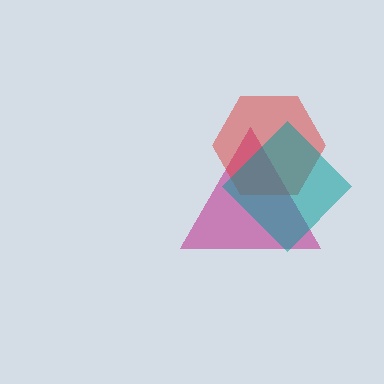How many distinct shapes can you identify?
There are 3 distinct shapes: a magenta triangle, a red hexagon, a teal diamond.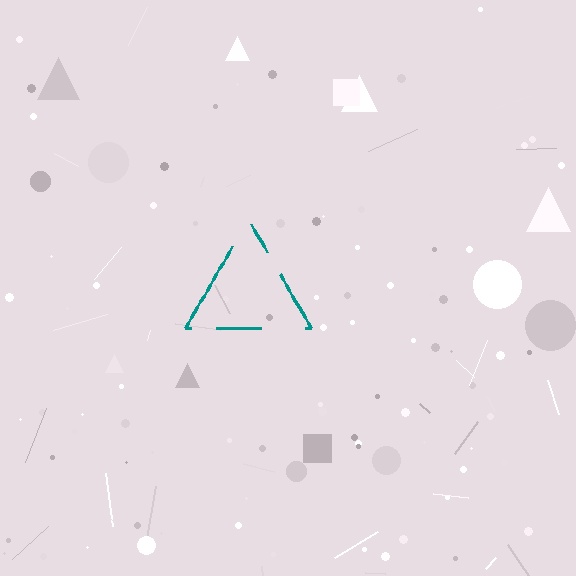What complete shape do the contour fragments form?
The contour fragments form a triangle.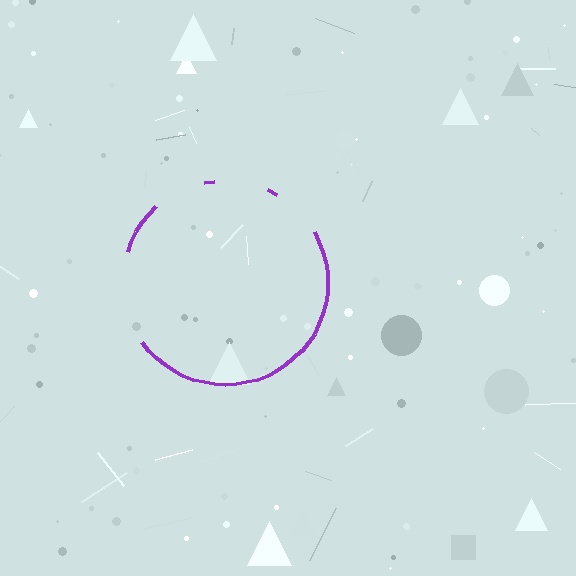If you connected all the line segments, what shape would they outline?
They would outline a circle.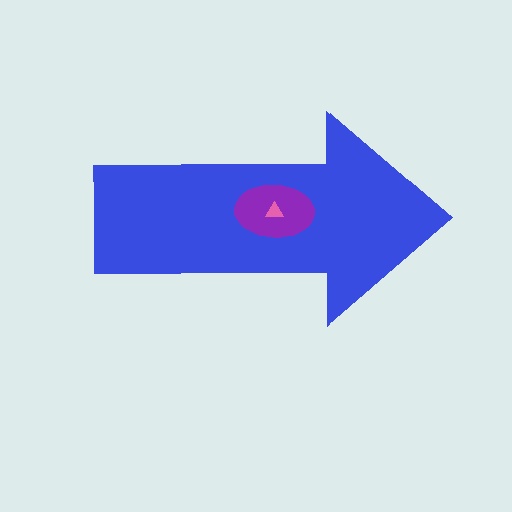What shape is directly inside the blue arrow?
The purple ellipse.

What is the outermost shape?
The blue arrow.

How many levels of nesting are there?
3.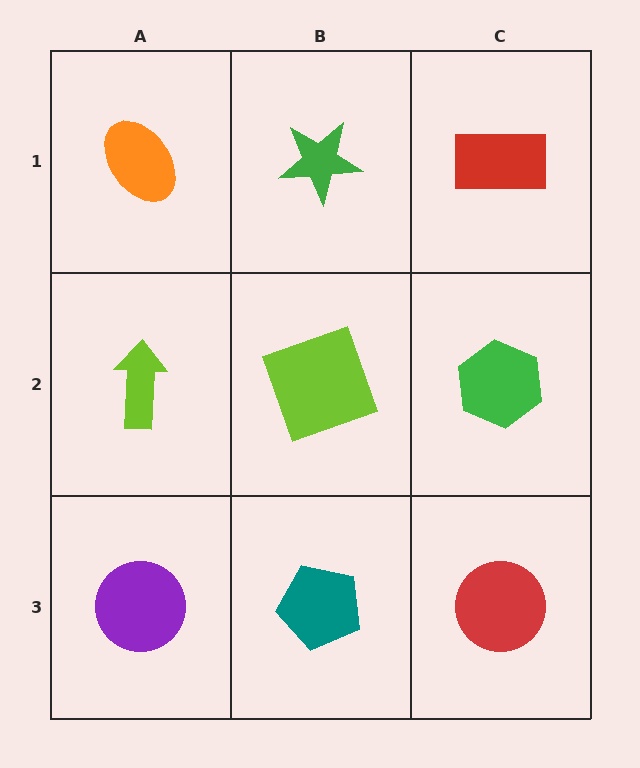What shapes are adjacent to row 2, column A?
An orange ellipse (row 1, column A), a purple circle (row 3, column A), a lime square (row 2, column B).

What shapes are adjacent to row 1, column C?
A green hexagon (row 2, column C), a green star (row 1, column B).